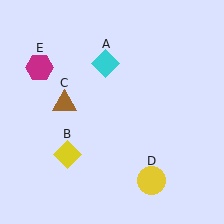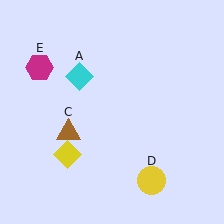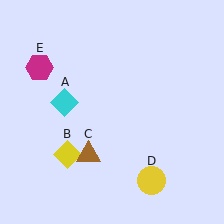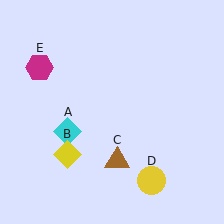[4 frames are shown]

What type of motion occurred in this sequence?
The cyan diamond (object A), brown triangle (object C) rotated counterclockwise around the center of the scene.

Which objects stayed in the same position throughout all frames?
Yellow diamond (object B) and yellow circle (object D) and magenta hexagon (object E) remained stationary.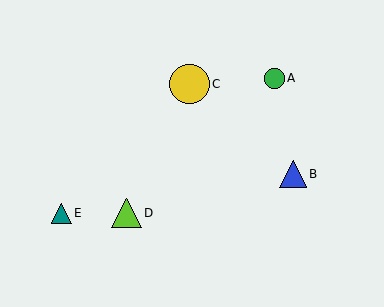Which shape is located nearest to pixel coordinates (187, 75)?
The yellow circle (labeled C) at (189, 84) is nearest to that location.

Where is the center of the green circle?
The center of the green circle is at (274, 78).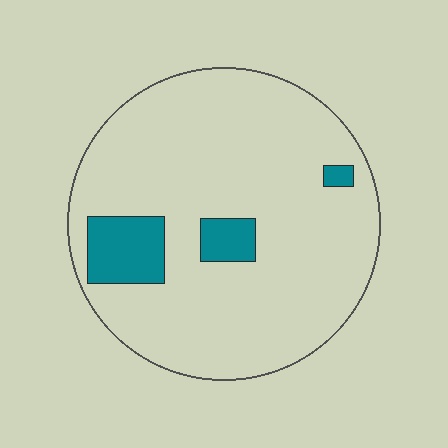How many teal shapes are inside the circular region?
3.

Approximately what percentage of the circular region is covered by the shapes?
Approximately 10%.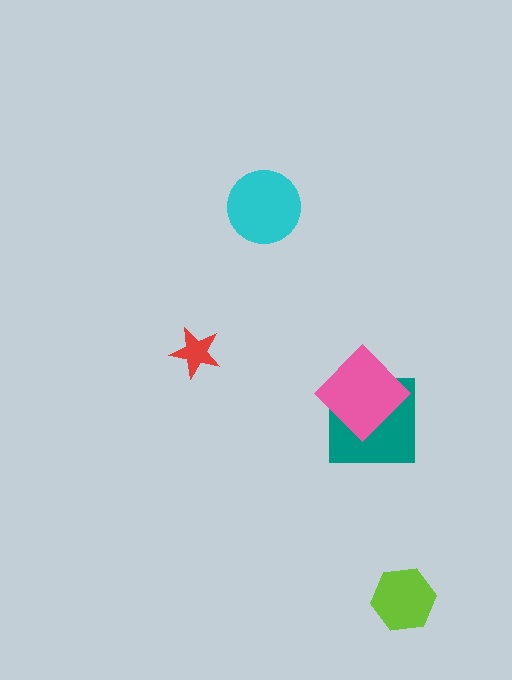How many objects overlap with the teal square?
1 object overlaps with the teal square.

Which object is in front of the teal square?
The pink diamond is in front of the teal square.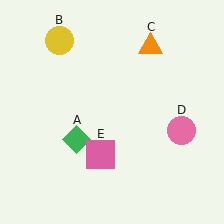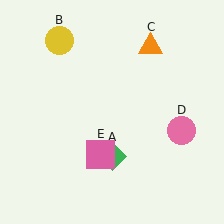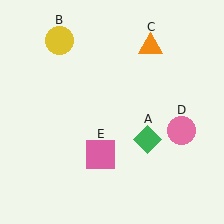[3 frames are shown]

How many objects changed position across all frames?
1 object changed position: green diamond (object A).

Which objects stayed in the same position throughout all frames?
Yellow circle (object B) and orange triangle (object C) and pink circle (object D) and pink square (object E) remained stationary.